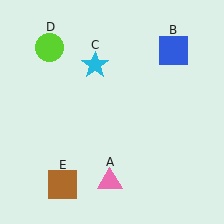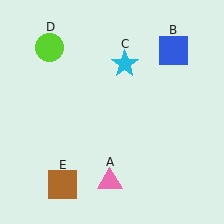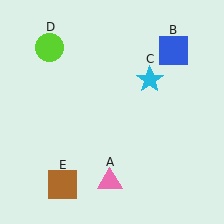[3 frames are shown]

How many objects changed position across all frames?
1 object changed position: cyan star (object C).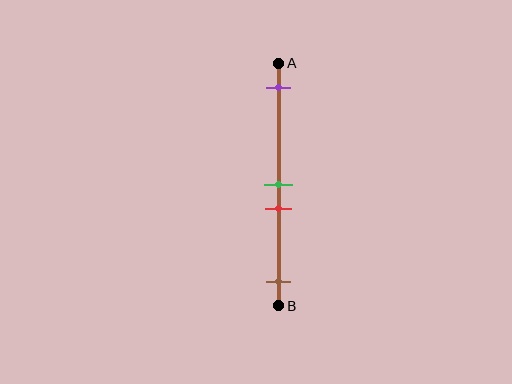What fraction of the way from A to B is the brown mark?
The brown mark is approximately 90% (0.9) of the way from A to B.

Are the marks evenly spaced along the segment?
No, the marks are not evenly spaced.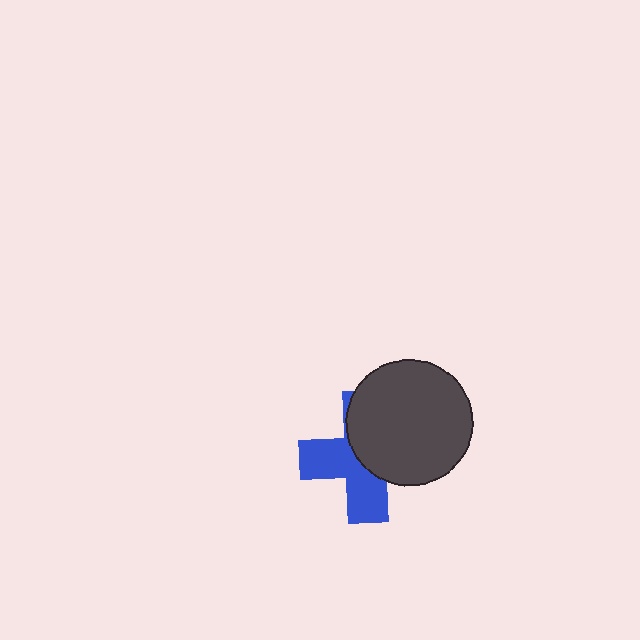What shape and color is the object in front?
The object in front is a dark gray circle.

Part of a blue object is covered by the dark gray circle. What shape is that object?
It is a cross.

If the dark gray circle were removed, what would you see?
You would see the complete blue cross.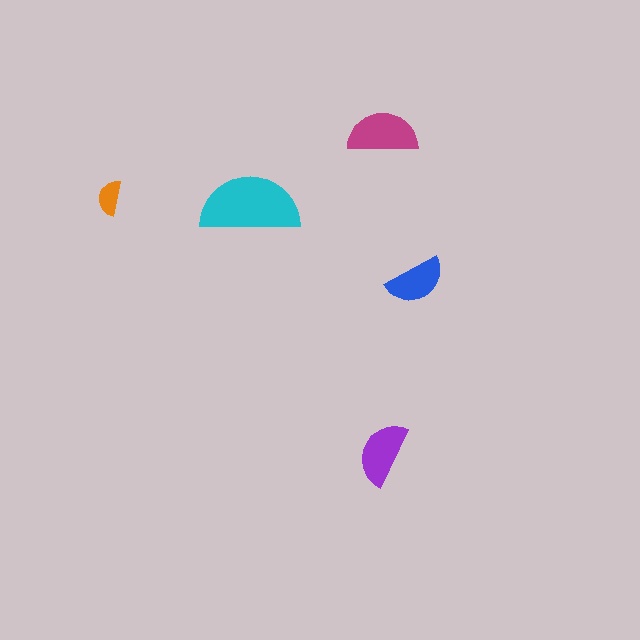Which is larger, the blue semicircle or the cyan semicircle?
The cyan one.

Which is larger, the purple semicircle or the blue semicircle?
The purple one.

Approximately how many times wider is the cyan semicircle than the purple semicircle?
About 1.5 times wider.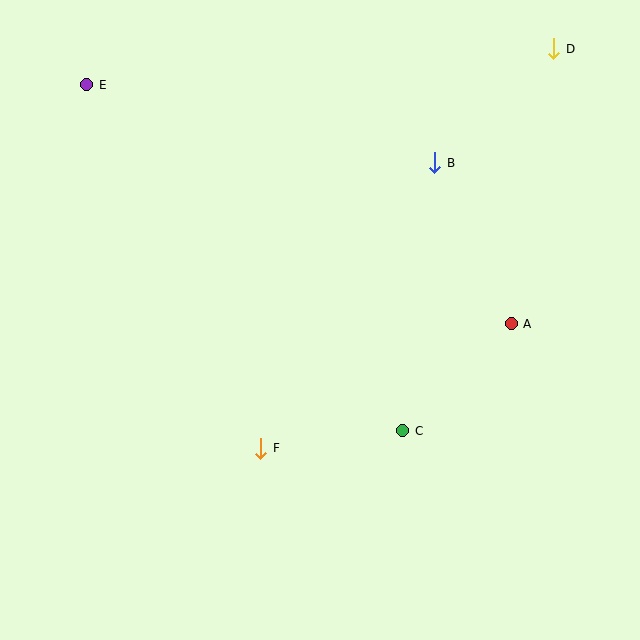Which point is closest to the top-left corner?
Point E is closest to the top-left corner.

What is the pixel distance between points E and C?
The distance between E and C is 469 pixels.